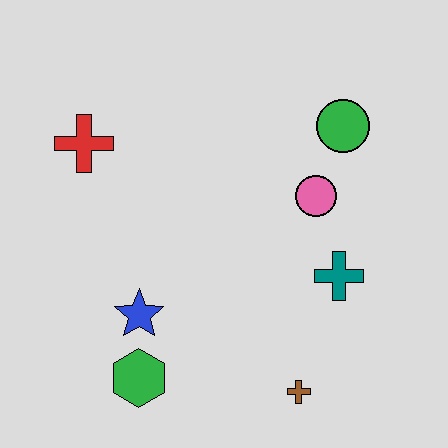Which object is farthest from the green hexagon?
The green circle is farthest from the green hexagon.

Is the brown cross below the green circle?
Yes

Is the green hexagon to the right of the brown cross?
No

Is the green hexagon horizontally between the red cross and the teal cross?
Yes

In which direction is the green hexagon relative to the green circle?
The green hexagon is below the green circle.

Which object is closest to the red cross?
The blue star is closest to the red cross.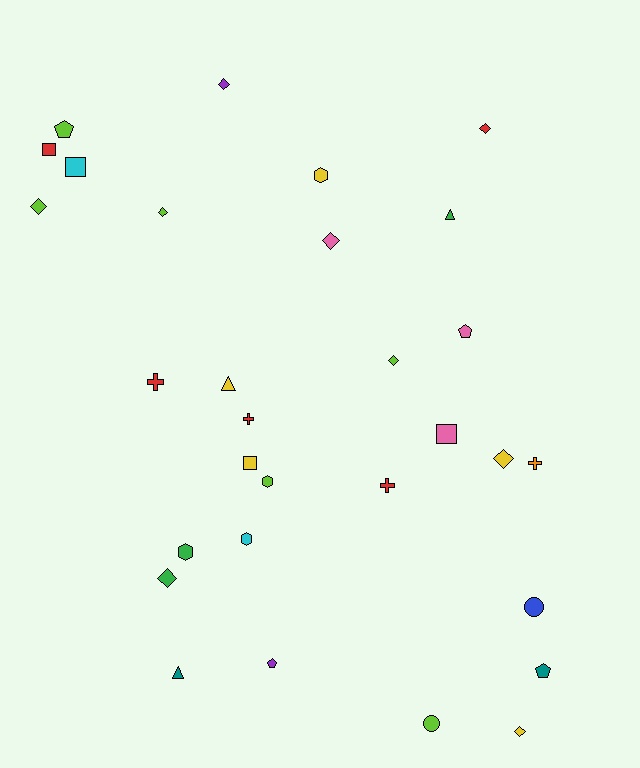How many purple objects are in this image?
There are 2 purple objects.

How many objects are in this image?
There are 30 objects.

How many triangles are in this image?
There are 3 triangles.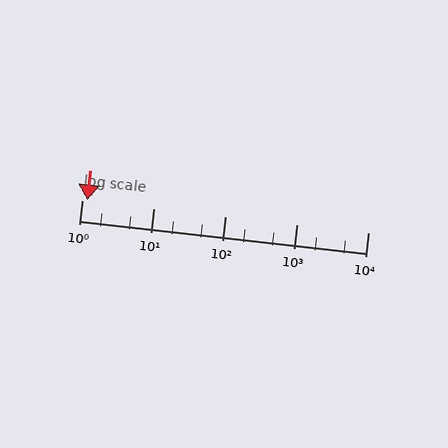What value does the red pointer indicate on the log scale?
The pointer indicates approximately 1.2.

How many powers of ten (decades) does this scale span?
The scale spans 4 decades, from 1 to 10000.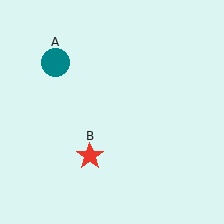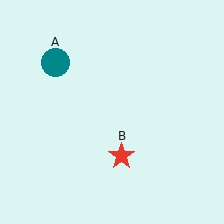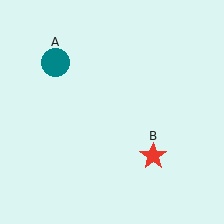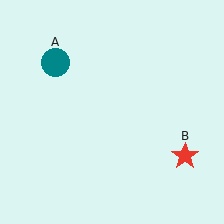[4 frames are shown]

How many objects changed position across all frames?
1 object changed position: red star (object B).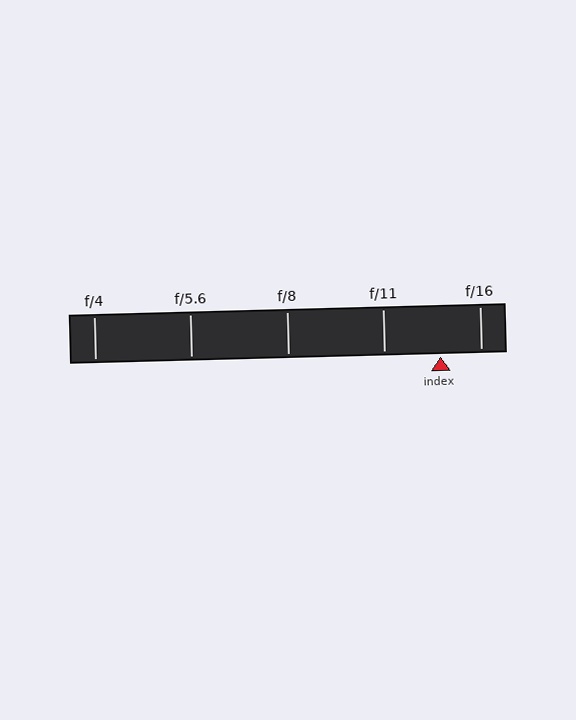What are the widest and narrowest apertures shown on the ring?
The widest aperture shown is f/4 and the narrowest is f/16.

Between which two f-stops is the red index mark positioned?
The index mark is between f/11 and f/16.